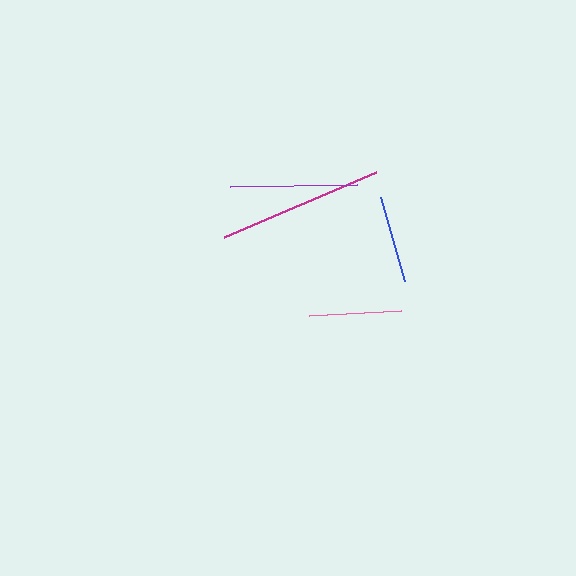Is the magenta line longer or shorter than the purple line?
The magenta line is longer than the purple line.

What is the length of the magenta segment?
The magenta segment is approximately 166 pixels long.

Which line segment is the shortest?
The blue line is the shortest at approximately 88 pixels.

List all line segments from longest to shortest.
From longest to shortest: magenta, purple, pink, blue.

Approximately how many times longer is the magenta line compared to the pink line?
The magenta line is approximately 1.8 times the length of the pink line.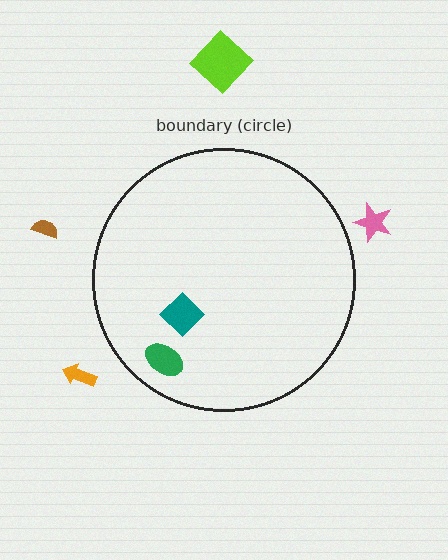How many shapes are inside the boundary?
2 inside, 4 outside.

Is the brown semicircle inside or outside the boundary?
Outside.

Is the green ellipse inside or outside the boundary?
Inside.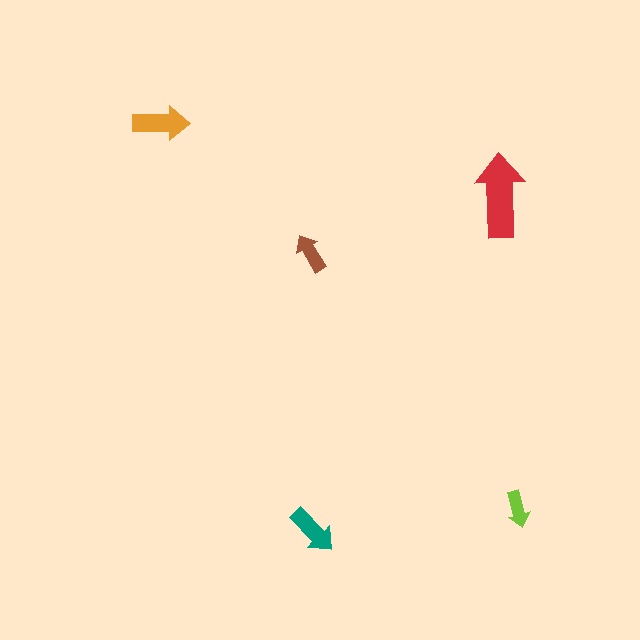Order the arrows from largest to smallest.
the red one, the orange one, the teal one, the brown one, the lime one.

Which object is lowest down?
The teal arrow is bottommost.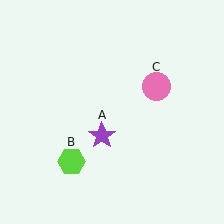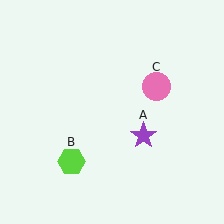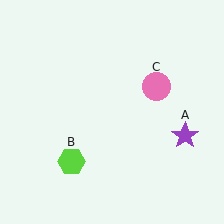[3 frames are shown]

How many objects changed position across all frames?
1 object changed position: purple star (object A).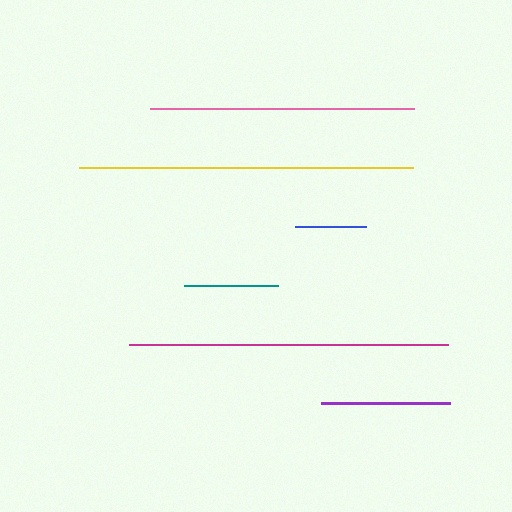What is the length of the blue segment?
The blue segment is approximately 71 pixels long.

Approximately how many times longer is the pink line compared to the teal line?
The pink line is approximately 2.8 times the length of the teal line.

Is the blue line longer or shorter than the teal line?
The teal line is longer than the blue line.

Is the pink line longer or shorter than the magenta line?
The magenta line is longer than the pink line.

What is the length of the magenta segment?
The magenta segment is approximately 319 pixels long.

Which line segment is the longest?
The yellow line is the longest at approximately 334 pixels.